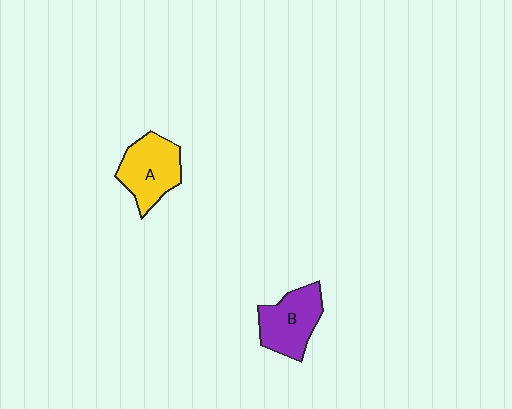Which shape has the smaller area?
Shape B (purple).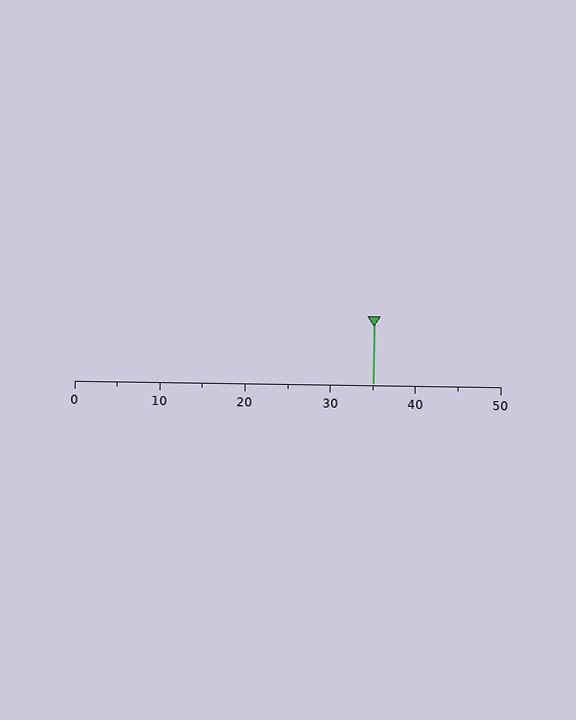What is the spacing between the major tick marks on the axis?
The major ticks are spaced 10 apart.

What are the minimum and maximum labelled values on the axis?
The axis runs from 0 to 50.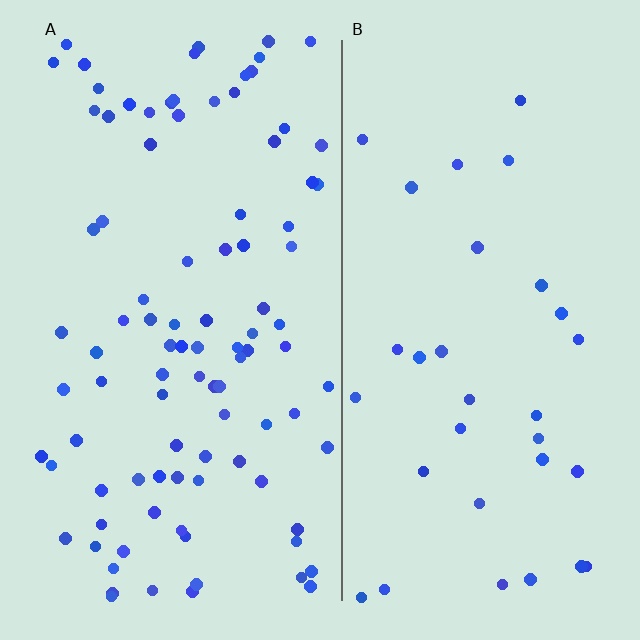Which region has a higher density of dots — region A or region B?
A (the left).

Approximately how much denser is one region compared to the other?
Approximately 2.9× — region A over region B.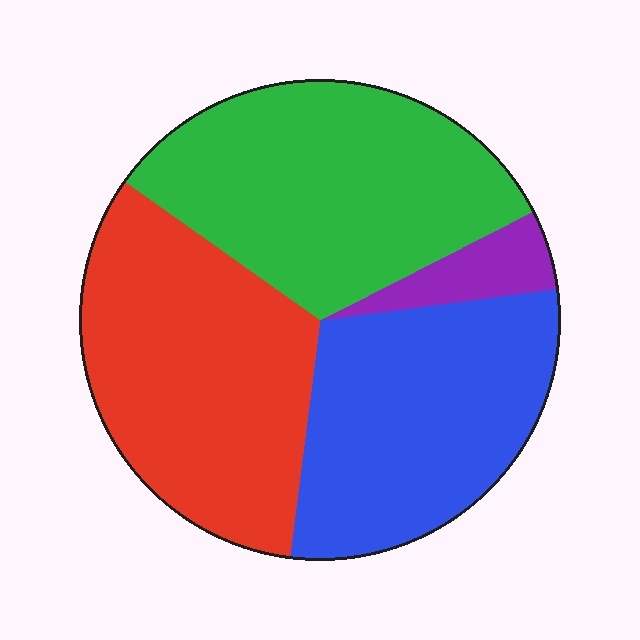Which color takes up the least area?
Purple, at roughly 5%.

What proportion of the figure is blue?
Blue takes up between a sixth and a third of the figure.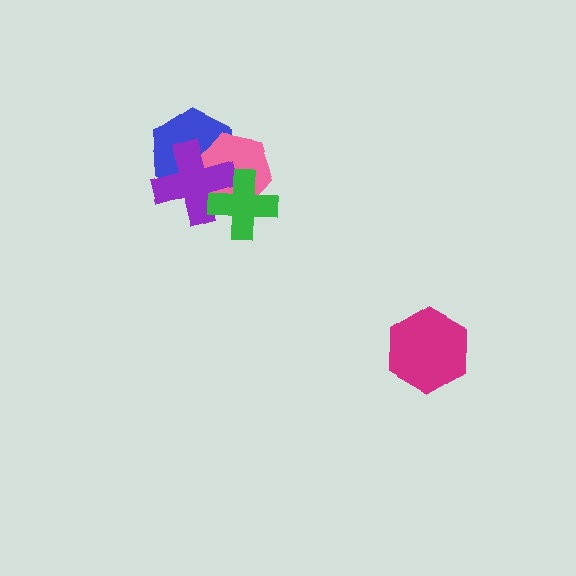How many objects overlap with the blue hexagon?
2 objects overlap with the blue hexagon.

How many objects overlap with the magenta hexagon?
0 objects overlap with the magenta hexagon.